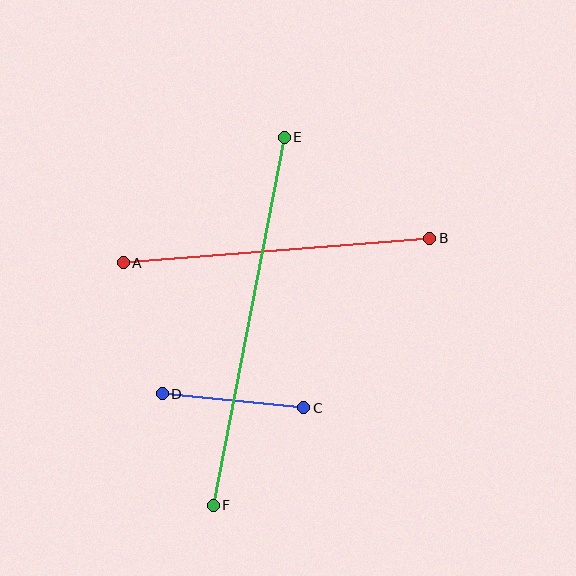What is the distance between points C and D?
The distance is approximately 143 pixels.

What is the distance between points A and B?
The distance is approximately 307 pixels.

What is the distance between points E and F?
The distance is approximately 375 pixels.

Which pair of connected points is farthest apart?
Points E and F are farthest apart.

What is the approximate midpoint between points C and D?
The midpoint is at approximately (233, 401) pixels.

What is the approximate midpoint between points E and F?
The midpoint is at approximately (249, 321) pixels.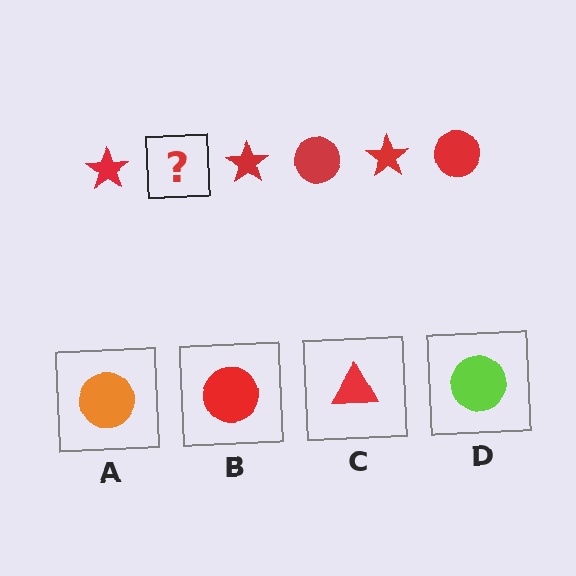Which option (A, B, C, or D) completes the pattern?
B.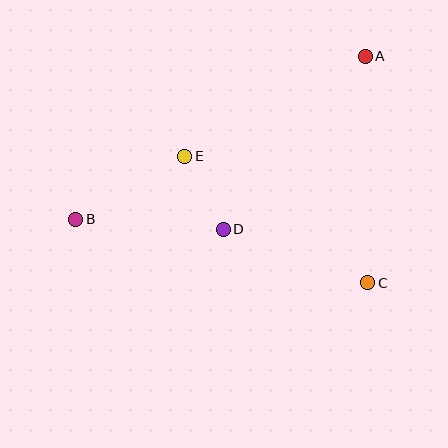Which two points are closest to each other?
Points D and E are closest to each other.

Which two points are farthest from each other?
Points A and B are farthest from each other.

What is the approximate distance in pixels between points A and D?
The distance between A and D is approximately 224 pixels.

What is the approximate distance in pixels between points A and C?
The distance between A and C is approximately 227 pixels.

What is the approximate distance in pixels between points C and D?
The distance between C and D is approximately 154 pixels.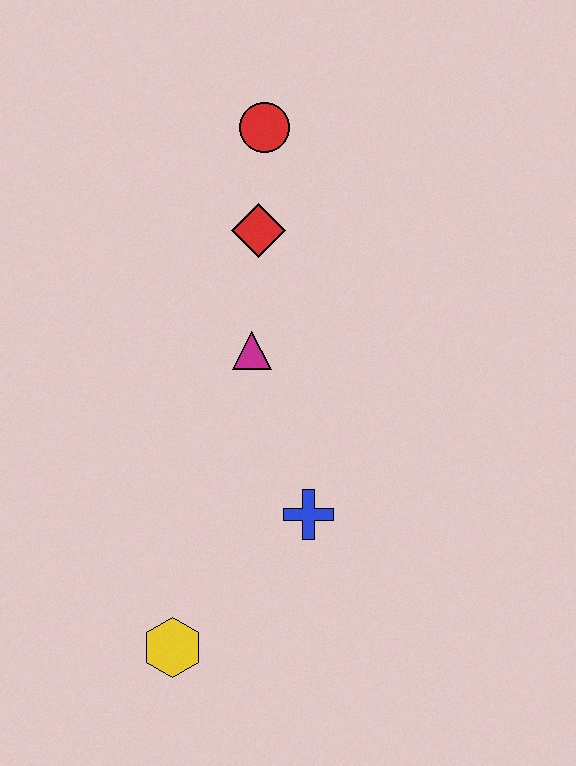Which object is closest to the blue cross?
The magenta triangle is closest to the blue cross.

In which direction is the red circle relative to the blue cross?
The red circle is above the blue cross.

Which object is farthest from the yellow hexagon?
The red circle is farthest from the yellow hexagon.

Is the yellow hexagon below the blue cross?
Yes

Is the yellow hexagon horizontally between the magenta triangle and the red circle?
No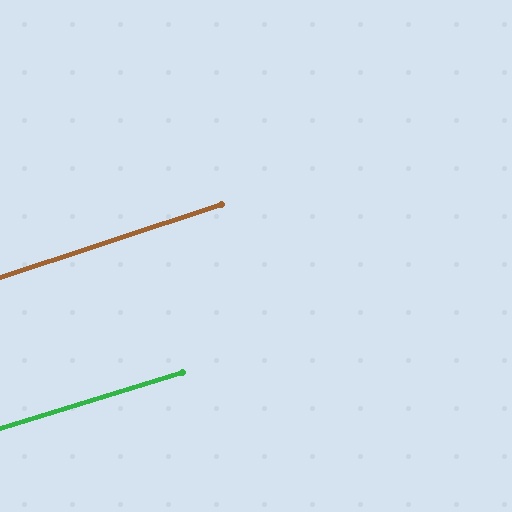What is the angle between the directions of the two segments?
Approximately 1 degree.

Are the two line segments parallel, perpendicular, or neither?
Parallel — their directions differ by only 1.4°.